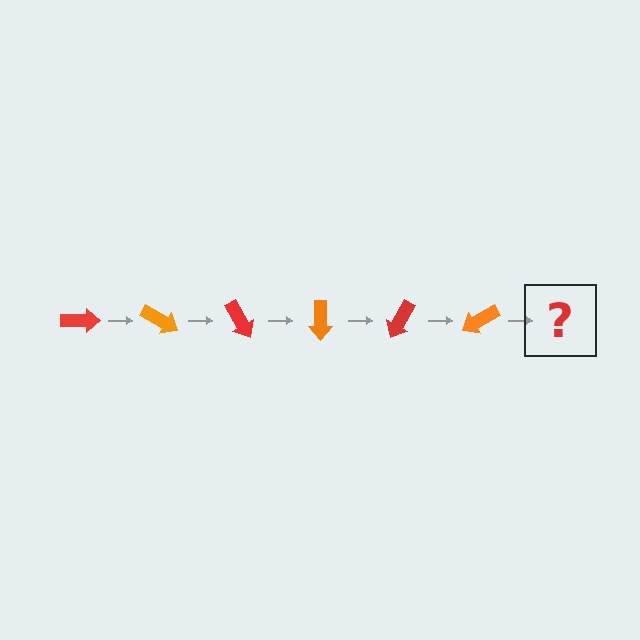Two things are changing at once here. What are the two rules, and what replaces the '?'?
The two rules are that it rotates 30 degrees each step and the color cycles through red and orange. The '?' should be a red arrow, rotated 180 degrees from the start.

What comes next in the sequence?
The next element should be a red arrow, rotated 180 degrees from the start.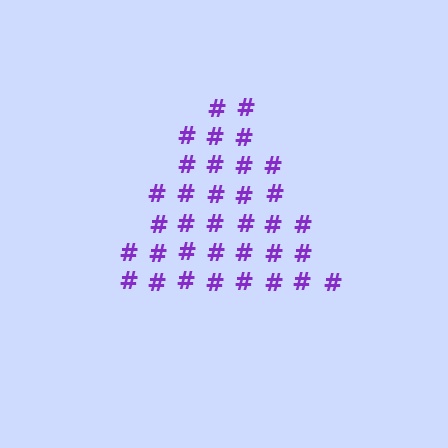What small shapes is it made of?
It is made of small hash symbols.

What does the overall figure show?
The overall figure shows a triangle.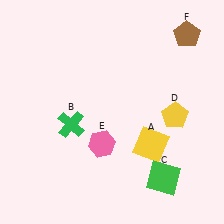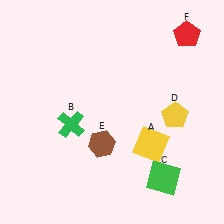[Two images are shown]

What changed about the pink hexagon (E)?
In Image 1, E is pink. In Image 2, it changed to brown.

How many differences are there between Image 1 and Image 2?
There are 2 differences between the two images.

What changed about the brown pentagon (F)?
In Image 1, F is brown. In Image 2, it changed to red.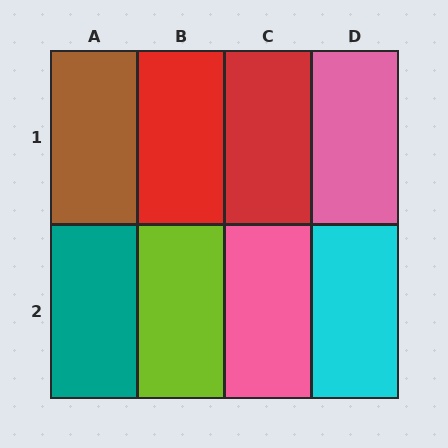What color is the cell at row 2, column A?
Teal.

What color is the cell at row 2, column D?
Cyan.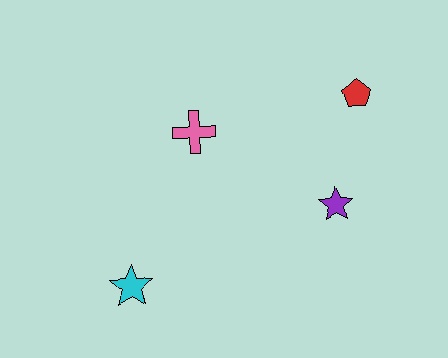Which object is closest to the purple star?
The red pentagon is closest to the purple star.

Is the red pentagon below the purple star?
No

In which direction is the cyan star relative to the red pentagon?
The cyan star is to the left of the red pentagon.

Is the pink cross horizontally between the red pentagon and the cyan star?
Yes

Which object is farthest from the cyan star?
The red pentagon is farthest from the cyan star.